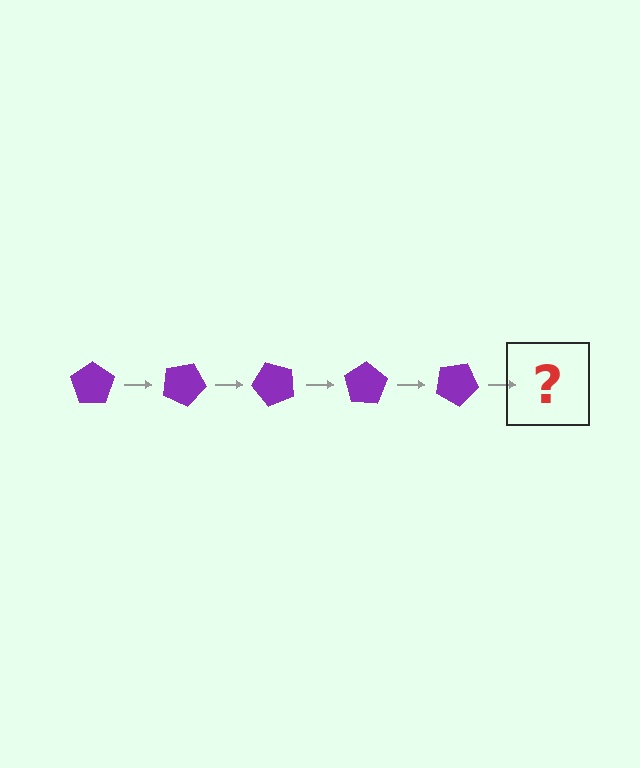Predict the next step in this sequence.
The next step is a purple pentagon rotated 125 degrees.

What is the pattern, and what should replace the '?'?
The pattern is that the pentagon rotates 25 degrees each step. The '?' should be a purple pentagon rotated 125 degrees.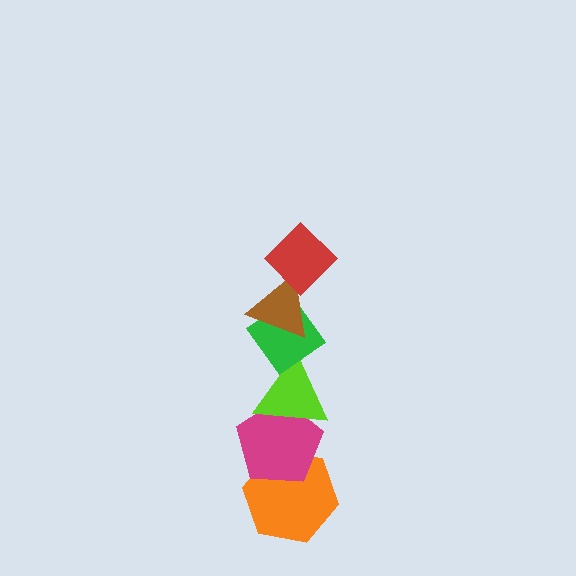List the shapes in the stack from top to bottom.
From top to bottom: the red diamond, the brown triangle, the green diamond, the lime triangle, the magenta pentagon, the orange hexagon.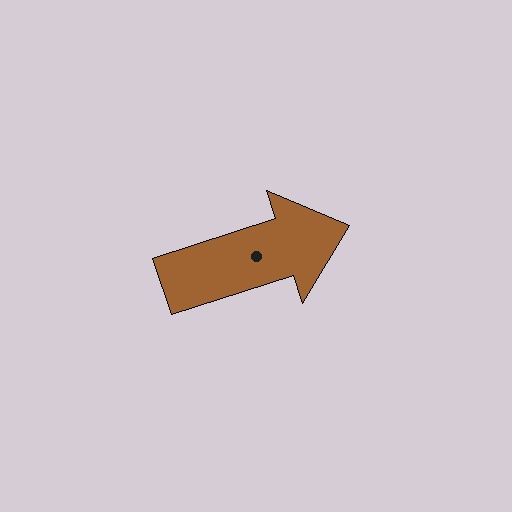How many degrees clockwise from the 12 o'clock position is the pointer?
Approximately 72 degrees.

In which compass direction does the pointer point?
East.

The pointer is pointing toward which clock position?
Roughly 2 o'clock.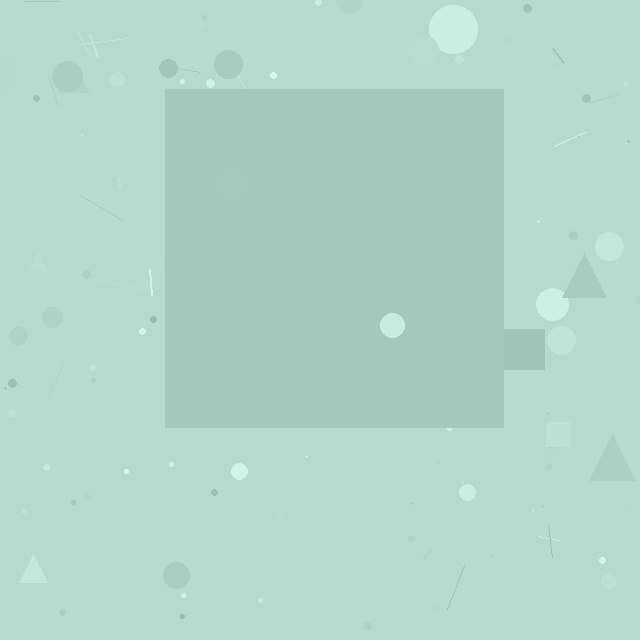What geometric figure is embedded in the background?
A square is embedded in the background.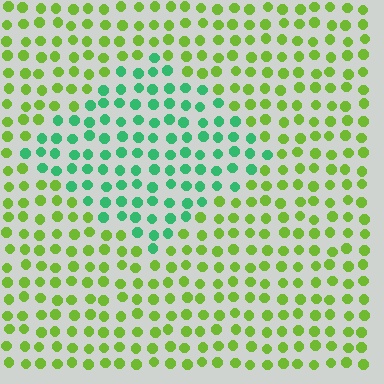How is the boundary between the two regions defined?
The boundary is defined purely by a slight shift in hue (about 54 degrees). Spacing, size, and orientation are identical on both sides.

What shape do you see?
I see a diamond.